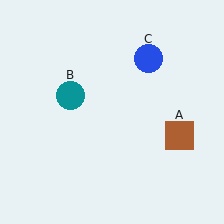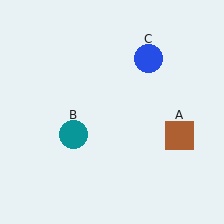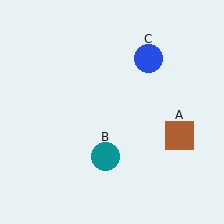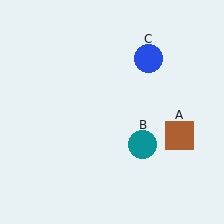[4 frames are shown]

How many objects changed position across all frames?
1 object changed position: teal circle (object B).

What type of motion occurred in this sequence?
The teal circle (object B) rotated counterclockwise around the center of the scene.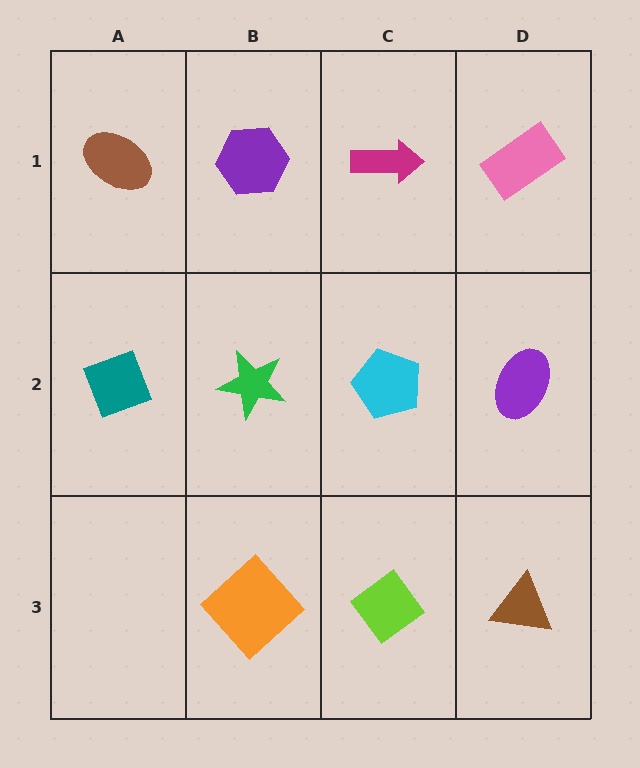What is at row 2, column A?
A teal diamond.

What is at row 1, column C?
A magenta arrow.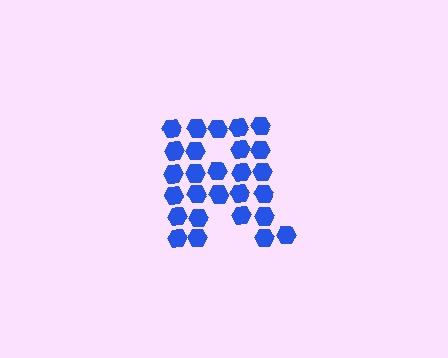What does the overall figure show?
The overall figure shows the letter R.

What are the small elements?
The small elements are hexagons.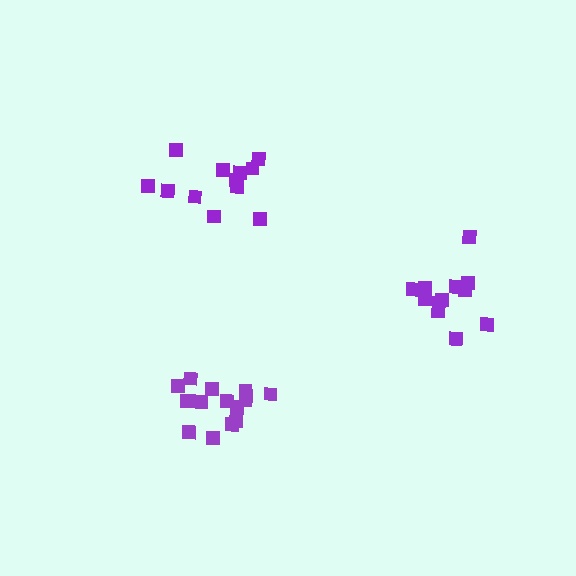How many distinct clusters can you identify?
There are 3 distinct clusters.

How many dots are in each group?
Group 1: 15 dots, Group 2: 12 dots, Group 3: 12 dots (39 total).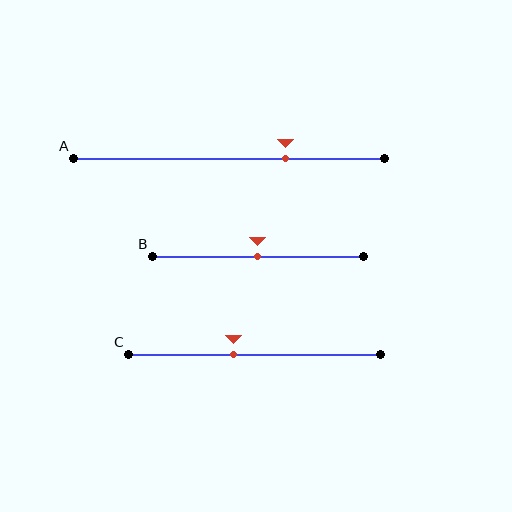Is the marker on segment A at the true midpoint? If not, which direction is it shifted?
No, the marker on segment A is shifted to the right by about 18% of the segment length.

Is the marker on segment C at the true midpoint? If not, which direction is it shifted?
No, the marker on segment C is shifted to the left by about 9% of the segment length.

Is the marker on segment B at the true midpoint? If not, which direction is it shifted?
Yes, the marker on segment B is at the true midpoint.